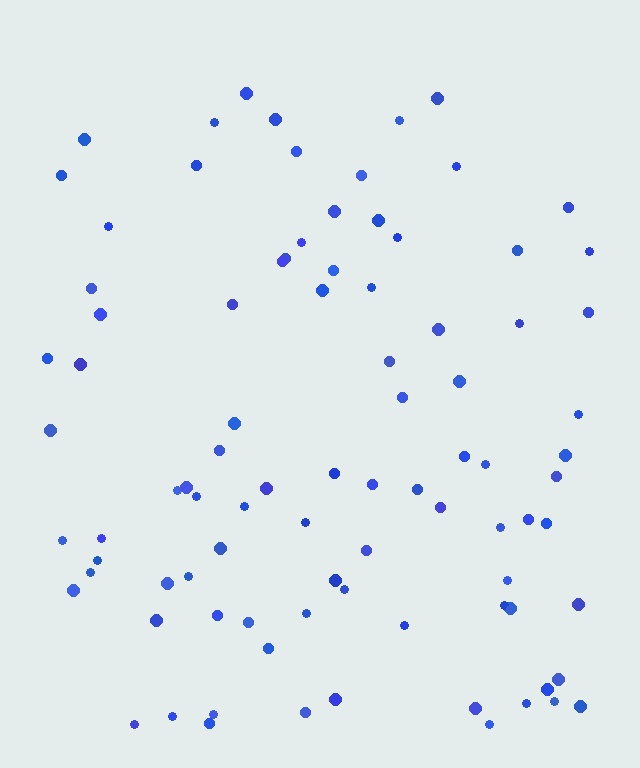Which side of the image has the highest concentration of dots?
The bottom.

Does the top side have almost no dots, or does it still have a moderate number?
Still a moderate number, just noticeably fewer than the bottom.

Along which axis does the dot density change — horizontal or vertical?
Vertical.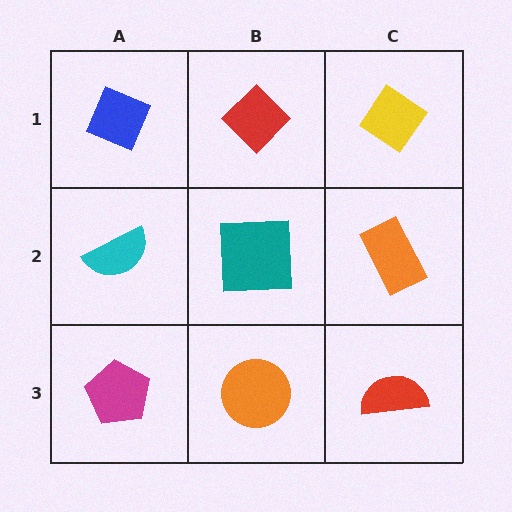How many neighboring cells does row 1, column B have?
3.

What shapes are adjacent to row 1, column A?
A cyan semicircle (row 2, column A), a red diamond (row 1, column B).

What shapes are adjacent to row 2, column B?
A red diamond (row 1, column B), an orange circle (row 3, column B), a cyan semicircle (row 2, column A), an orange rectangle (row 2, column C).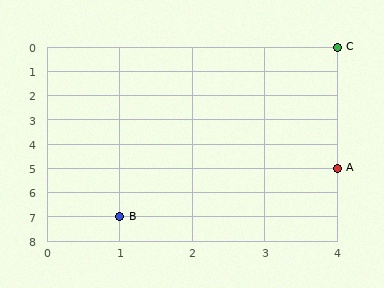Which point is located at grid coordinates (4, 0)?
Point C is at (4, 0).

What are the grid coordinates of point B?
Point B is at grid coordinates (1, 7).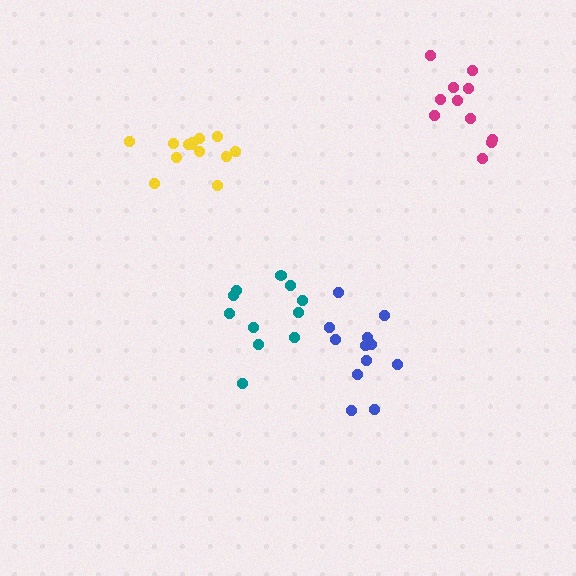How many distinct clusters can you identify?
There are 4 distinct clusters.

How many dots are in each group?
Group 1: 12 dots, Group 2: 11 dots, Group 3: 11 dots, Group 4: 13 dots (47 total).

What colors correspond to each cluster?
The clusters are colored: blue, teal, magenta, yellow.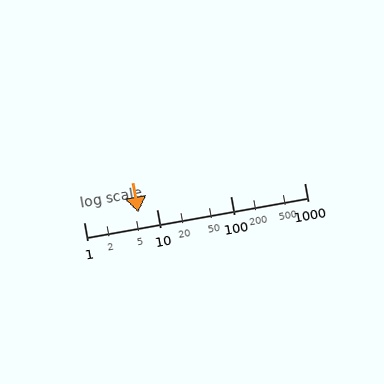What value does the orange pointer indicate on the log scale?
The pointer indicates approximately 5.5.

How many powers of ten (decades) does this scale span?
The scale spans 3 decades, from 1 to 1000.